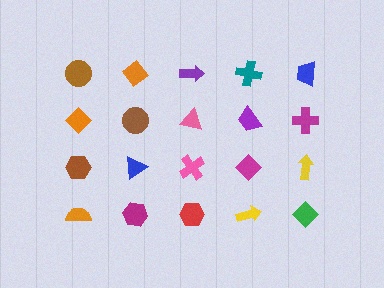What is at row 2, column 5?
A magenta cross.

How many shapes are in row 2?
5 shapes.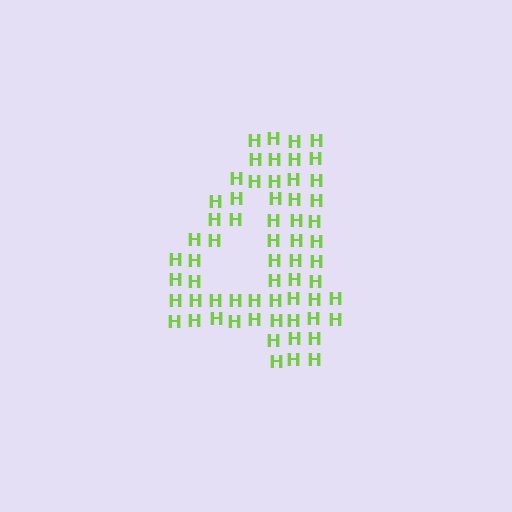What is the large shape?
The large shape is the digit 4.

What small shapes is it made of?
It is made of small letter H's.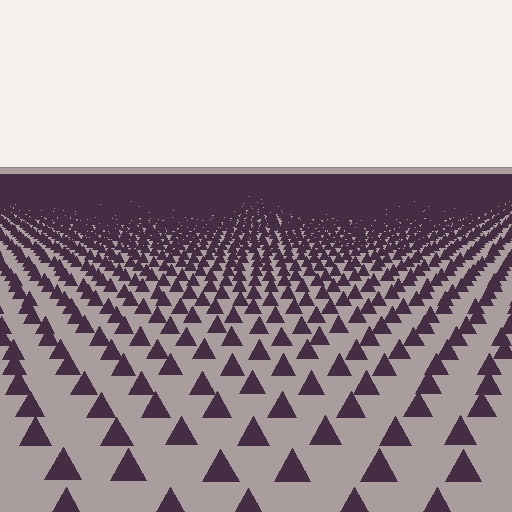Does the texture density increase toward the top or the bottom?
Density increases toward the top.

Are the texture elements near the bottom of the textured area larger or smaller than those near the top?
Larger. Near the bottom, elements are closer to the viewer and appear at a bigger on-screen size.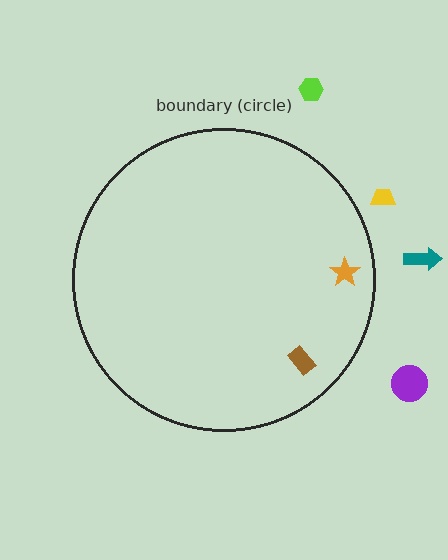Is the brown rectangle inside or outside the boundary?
Inside.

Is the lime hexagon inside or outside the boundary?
Outside.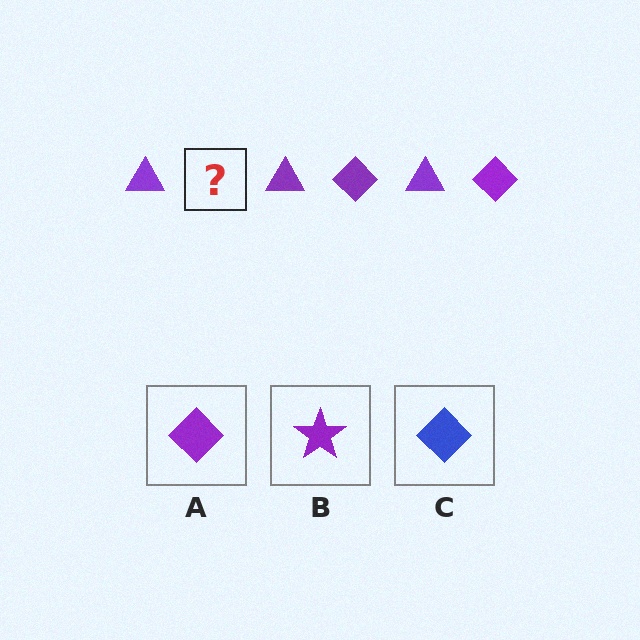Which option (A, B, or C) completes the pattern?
A.